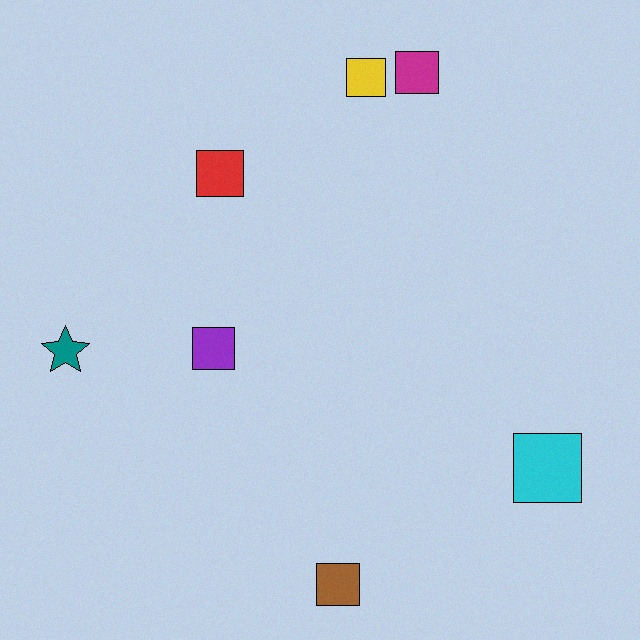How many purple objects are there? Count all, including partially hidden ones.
There is 1 purple object.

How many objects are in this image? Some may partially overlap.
There are 7 objects.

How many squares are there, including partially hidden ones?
There are 6 squares.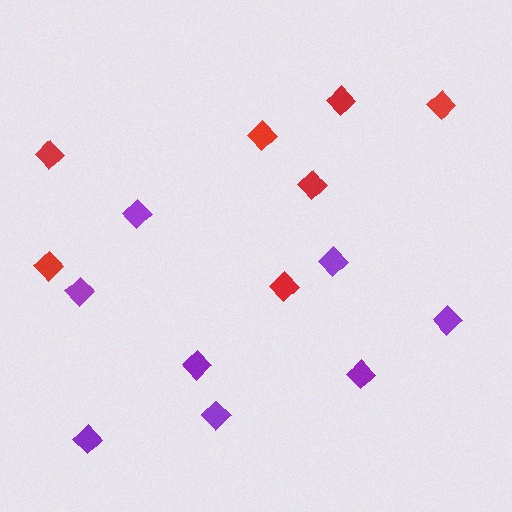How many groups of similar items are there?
There are 2 groups: one group of purple diamonds (8) and one group of red diamonds (7).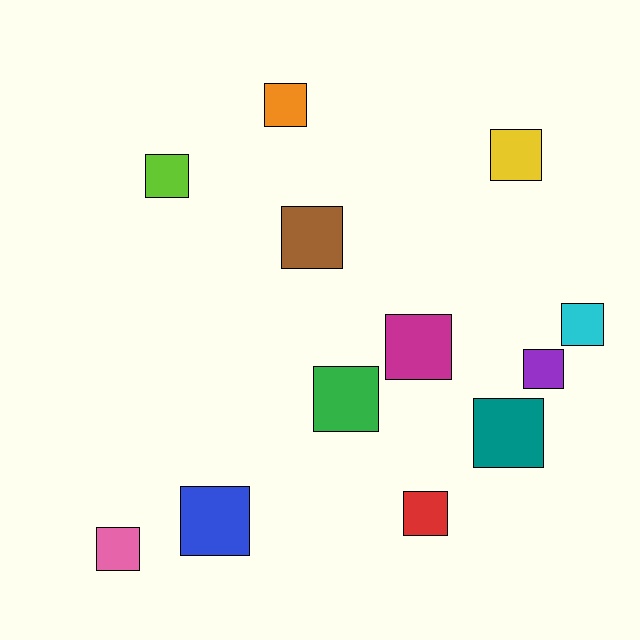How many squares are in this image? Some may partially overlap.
There are 12 squares.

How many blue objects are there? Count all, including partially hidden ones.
There is 1 blue object.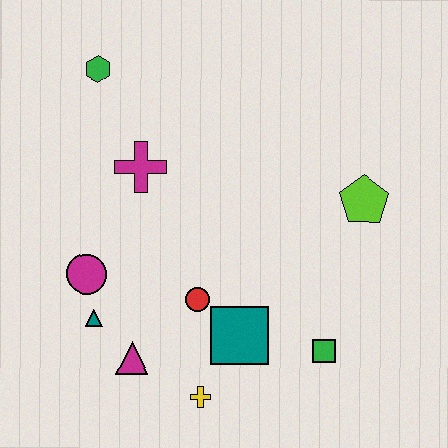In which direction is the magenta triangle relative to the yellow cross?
The magenta triangle is to the left of the yellow cross.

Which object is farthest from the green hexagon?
The green square is farthest from the green hexagon.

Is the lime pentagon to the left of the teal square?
No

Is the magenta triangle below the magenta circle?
Yes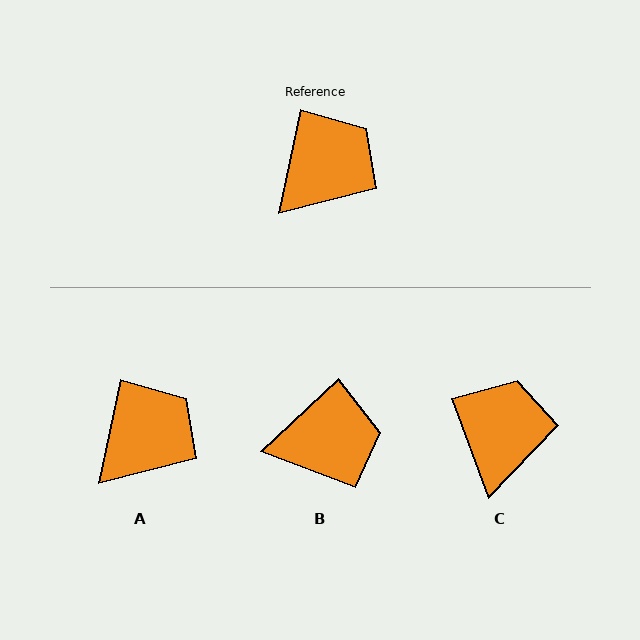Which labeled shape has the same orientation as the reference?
A.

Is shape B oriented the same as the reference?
No, it is off by about 35 degrees.